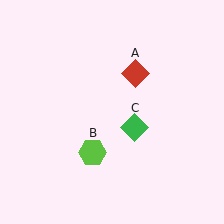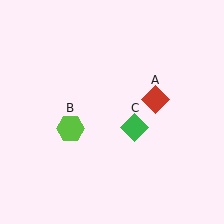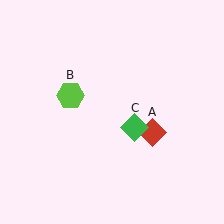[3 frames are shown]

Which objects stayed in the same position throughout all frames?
Green diamond (object C) remained stationary.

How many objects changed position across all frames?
2 objects changed position: red diamond (object A), lime hexagon (object B).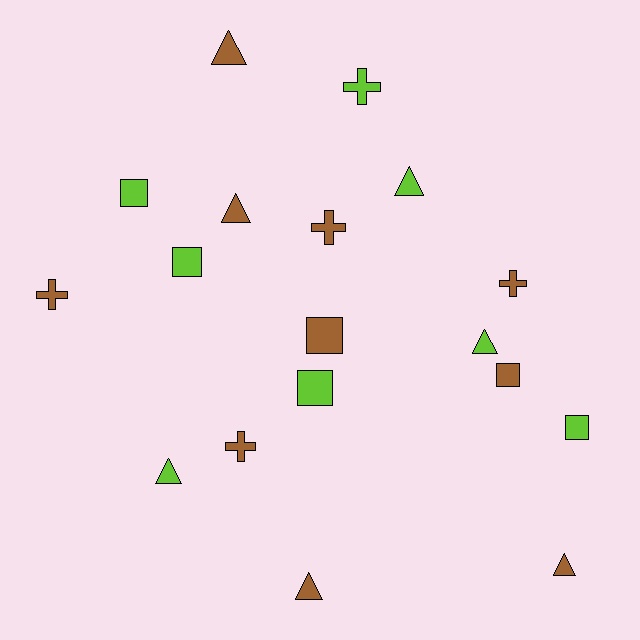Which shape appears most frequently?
Triangle, with 7 objects.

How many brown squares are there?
There are 2 brown squares.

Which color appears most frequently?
Brown, with 10 objects.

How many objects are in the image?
There are 18 objects.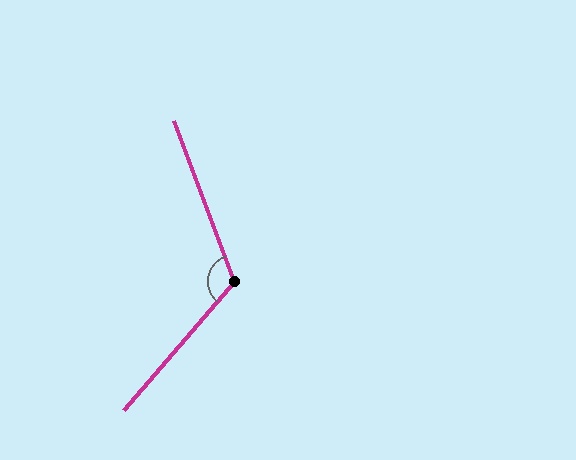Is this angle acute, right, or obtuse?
It is obtuse.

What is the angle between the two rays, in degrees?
Approximately 119 degrees.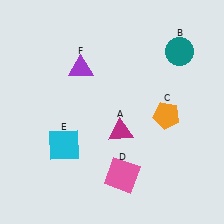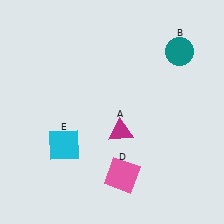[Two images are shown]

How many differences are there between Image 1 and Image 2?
There are 2 differences between the two images.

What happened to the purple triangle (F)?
The purple triangle (F) was removed in Image 2. It was in the top-left area of Image 1.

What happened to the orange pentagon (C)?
The orange pentagon (C) was removed in Image 2. It was in the bottom-right area of Image 1.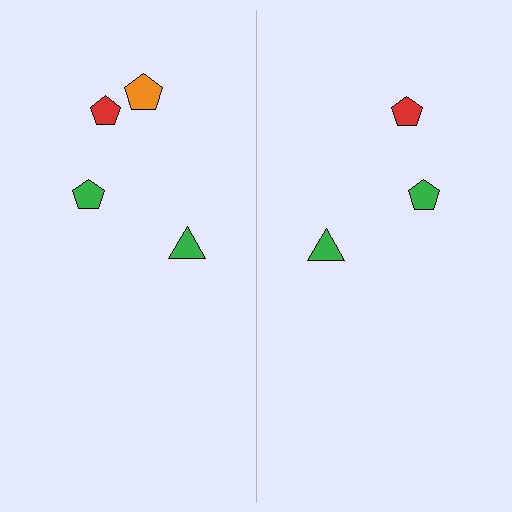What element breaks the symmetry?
A orange pentagon is missing from the right side.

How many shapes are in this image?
There are 7 shapes in this image.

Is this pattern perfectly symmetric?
No, the pattern is not perfectly symmetric. A orange pentagon is missing from the right side.